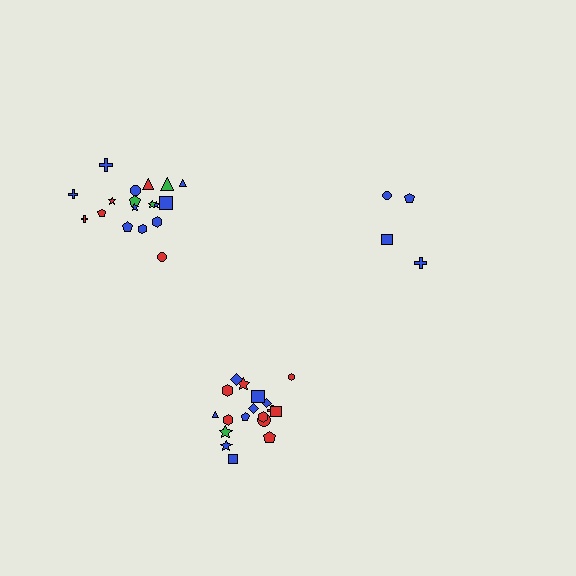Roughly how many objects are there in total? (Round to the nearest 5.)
Roughly 40 objects in total.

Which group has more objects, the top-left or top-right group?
The top-left group.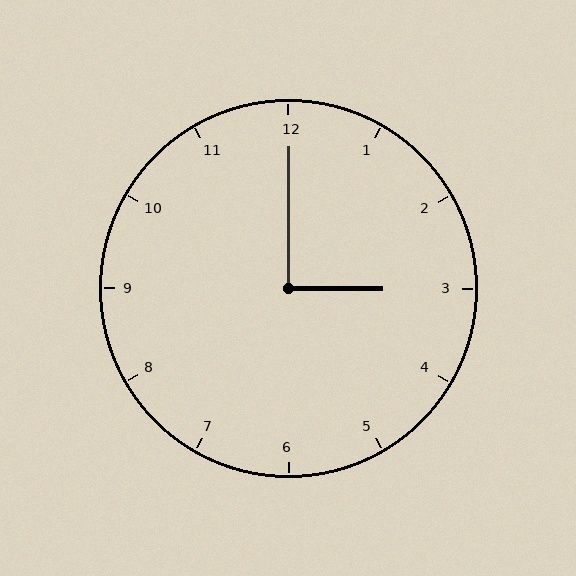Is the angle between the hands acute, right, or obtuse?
It is right.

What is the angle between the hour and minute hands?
Approximately 90 degrees.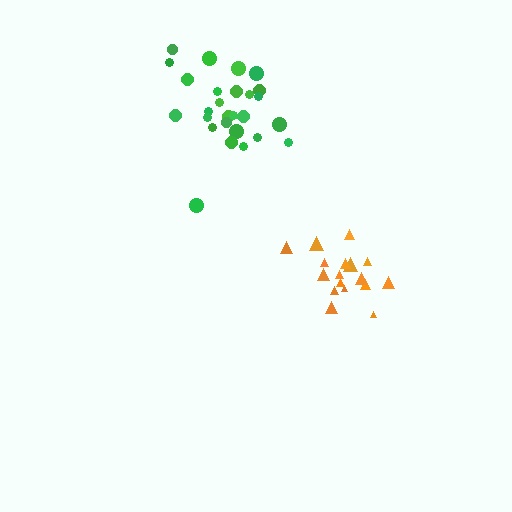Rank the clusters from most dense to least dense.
orange, green.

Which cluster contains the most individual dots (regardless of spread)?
Green (27).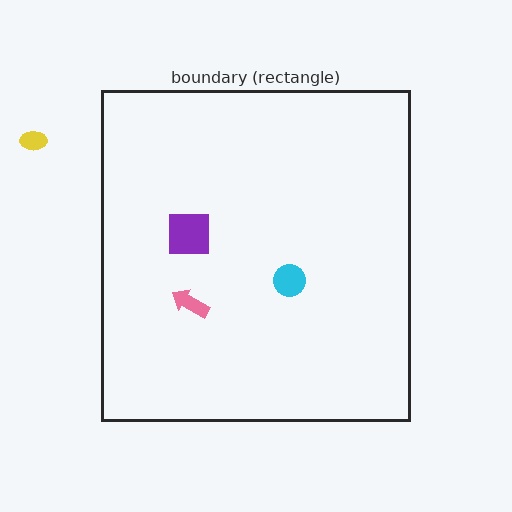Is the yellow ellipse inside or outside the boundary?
Outside.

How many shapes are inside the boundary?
3 inside, 1 outside.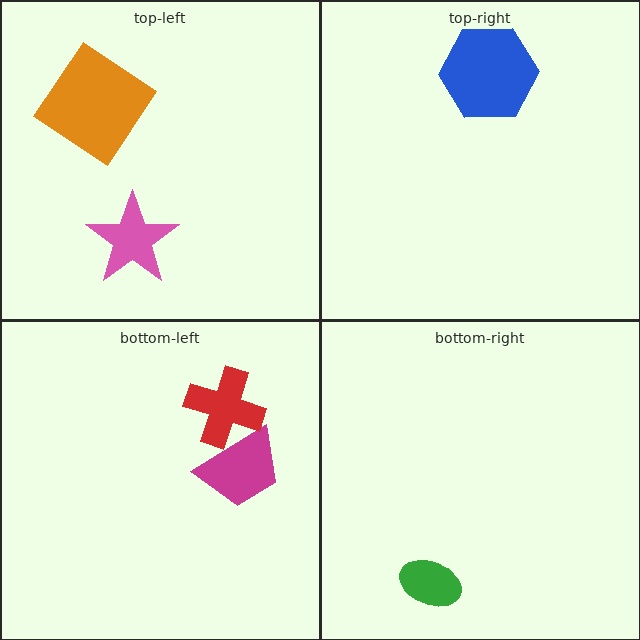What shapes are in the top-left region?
The pink star, the orange diamond.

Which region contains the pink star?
The top-left region.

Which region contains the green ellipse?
The bottom-right region.